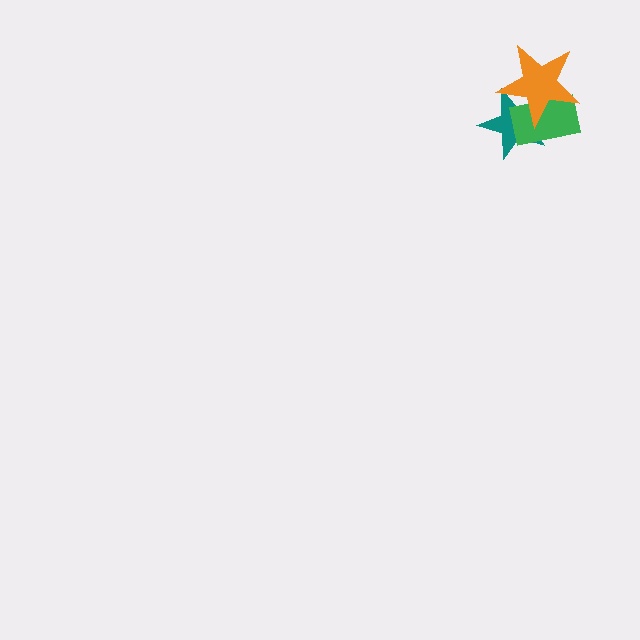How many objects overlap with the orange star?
2 objects overlap with the orange star.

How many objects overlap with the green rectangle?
2 objects overlap with the green rectangle.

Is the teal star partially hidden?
Yes, it is partially covered by another shape.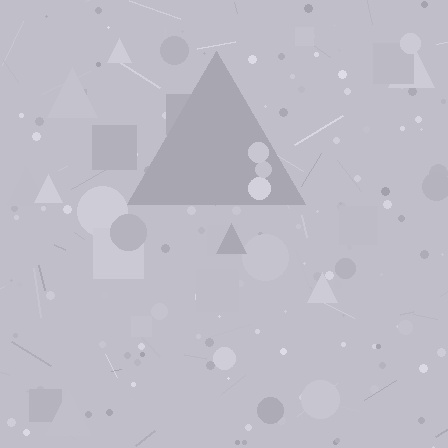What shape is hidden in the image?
A triangle is hidden in the image.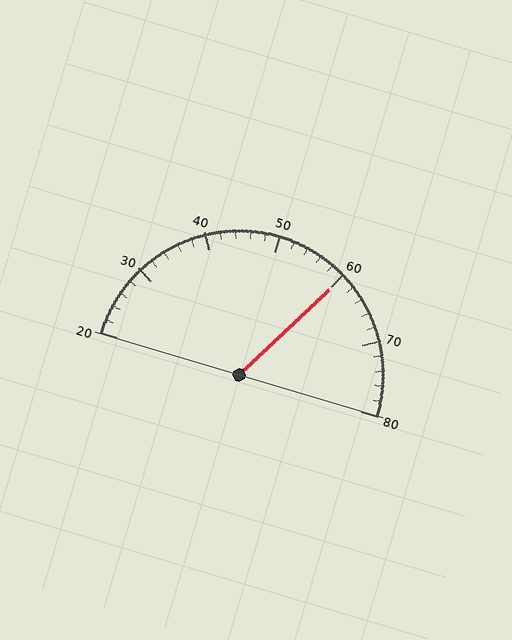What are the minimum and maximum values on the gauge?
The gauge ranges from 20 to 80.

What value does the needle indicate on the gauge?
The needle indicates approximately 60.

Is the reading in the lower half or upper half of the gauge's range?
The reading is in the upper half of the range (20 to 80).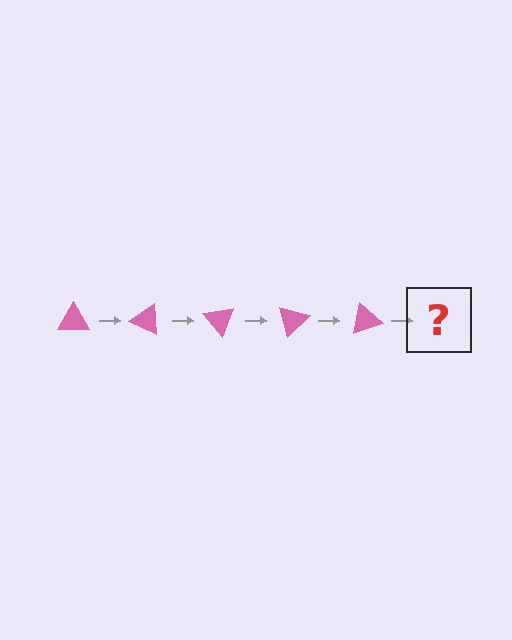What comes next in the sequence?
The next element should be a pink triangle rotated 125 degrees.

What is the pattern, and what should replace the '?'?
The pattern is that the triangle rotates 25 degrees each step. The '?' should be a pink triangle rotated 125 degrees.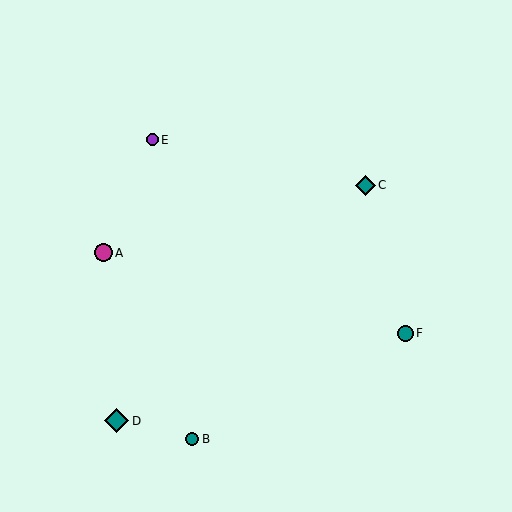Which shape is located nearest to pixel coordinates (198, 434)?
The teal circle (labeled B) at (192, 439) is nearest to that location.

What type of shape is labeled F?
Shape F is a teal circle.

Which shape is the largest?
The teal diamond (labeled D) is the largest.